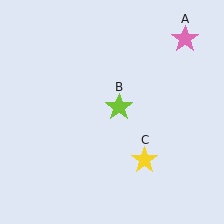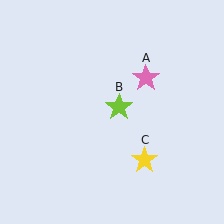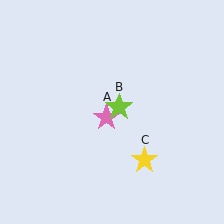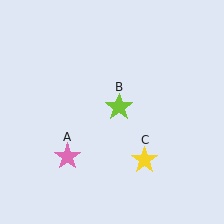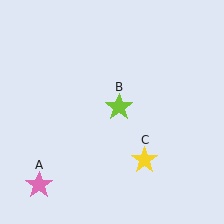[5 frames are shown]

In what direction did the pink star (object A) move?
The pink star (object A) moved down and to the left.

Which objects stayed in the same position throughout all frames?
Lime star (object B) and yellow star (object C) remained stationary.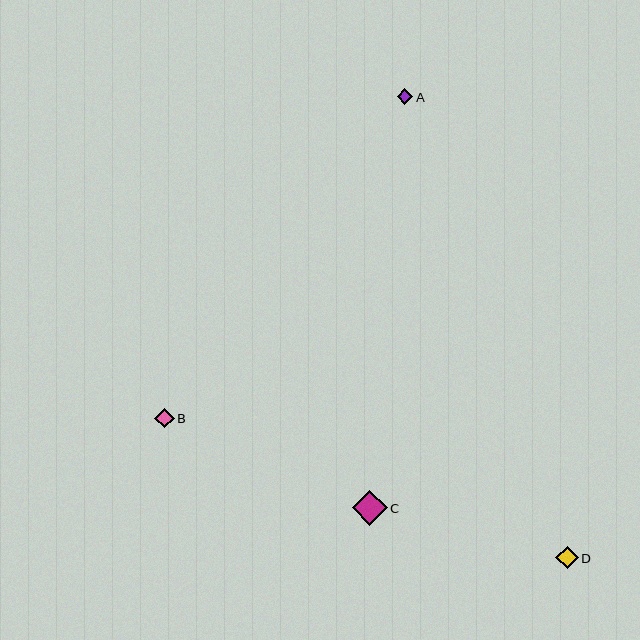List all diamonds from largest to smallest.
From largest to smallest: C, D, B, A.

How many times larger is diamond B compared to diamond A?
Diamond B is approximately 1.3 times the size of diamond A.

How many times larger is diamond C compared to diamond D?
Diamond C is approximately 1.6 times the size of diamond D.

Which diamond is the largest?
Diamond C is the largest with a size of approximately 35 pixels.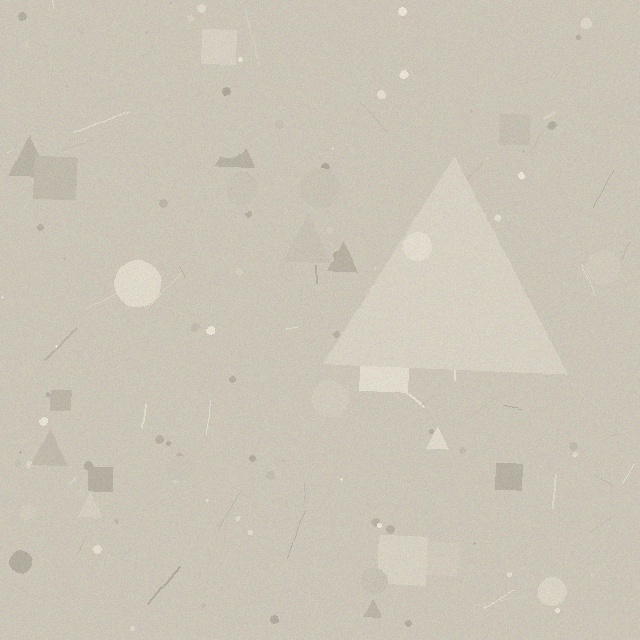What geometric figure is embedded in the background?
A triangle is embedded in the background.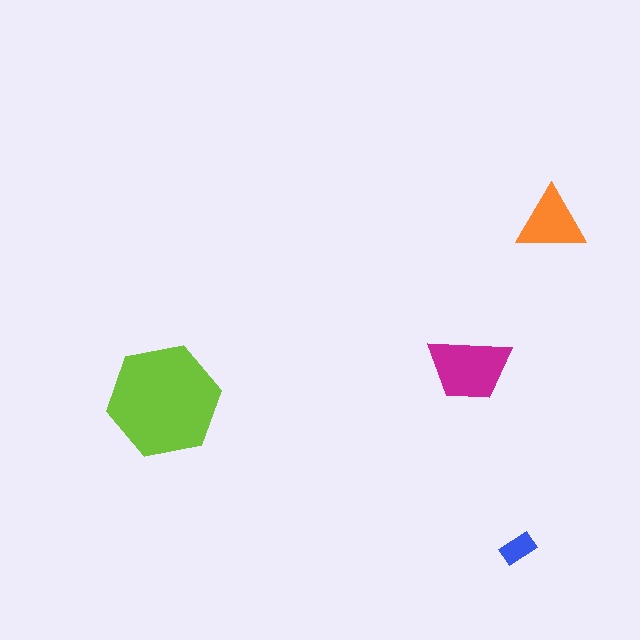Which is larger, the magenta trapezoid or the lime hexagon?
The lime hexagon.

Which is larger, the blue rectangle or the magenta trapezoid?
The magenta trapezoid.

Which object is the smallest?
The blue rectangle.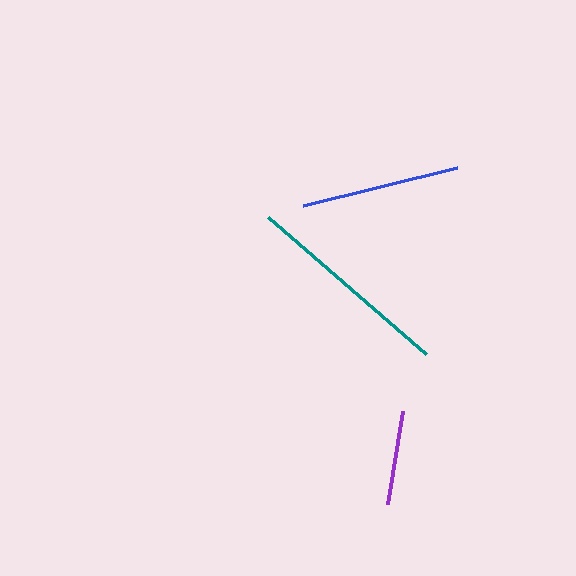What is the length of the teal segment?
The teal segment is approximately 209 pixels long.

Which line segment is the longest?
The teal line is the longest at approximately 209 pixels.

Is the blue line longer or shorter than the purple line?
The blue line is longer than the purple line.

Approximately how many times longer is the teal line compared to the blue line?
The teal line is approximately 1.3 times the length of the blue line.